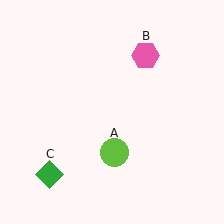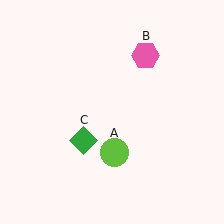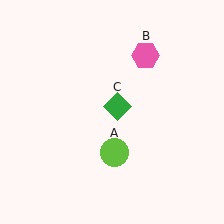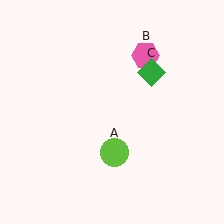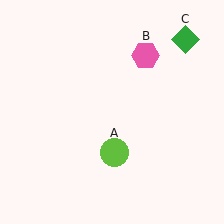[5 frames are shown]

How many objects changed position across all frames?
1 object changed position: green diamond (object C).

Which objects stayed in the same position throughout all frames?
Lime circle (object A) and pink hexagon (object B) remained stationary.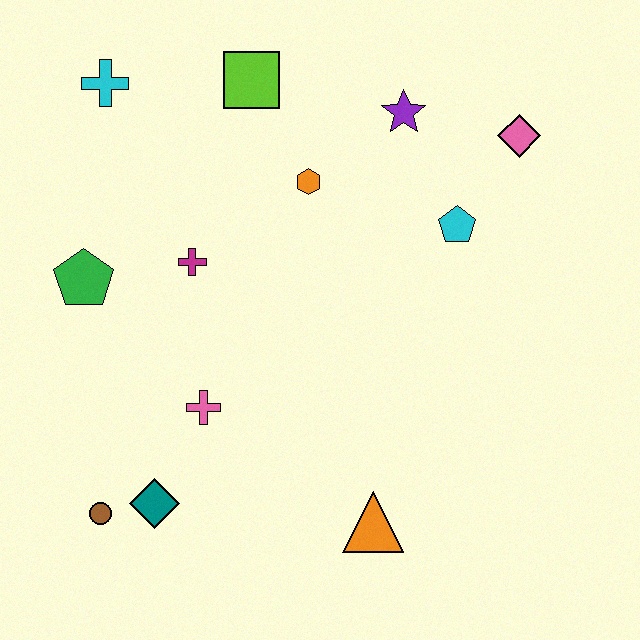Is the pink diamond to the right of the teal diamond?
Yes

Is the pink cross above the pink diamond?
No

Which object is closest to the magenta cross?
The green pentagon is closest to the magenta cross.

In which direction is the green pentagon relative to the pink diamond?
The green pentagon is to the left of the pink diamond.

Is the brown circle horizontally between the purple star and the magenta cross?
No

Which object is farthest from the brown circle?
The pink diamond is farthest from the brown circle.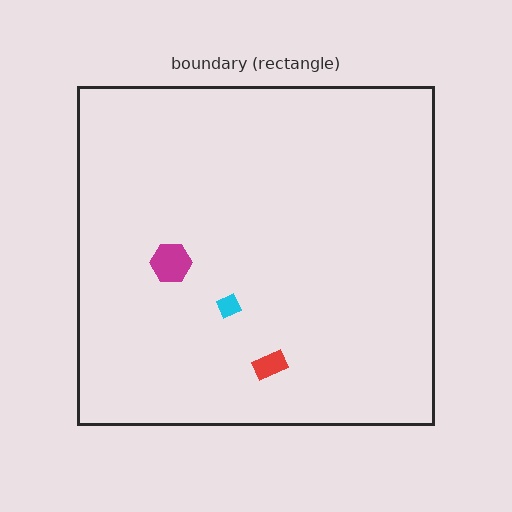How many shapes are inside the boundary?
3 inside, 0 outside.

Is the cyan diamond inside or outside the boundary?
Inside.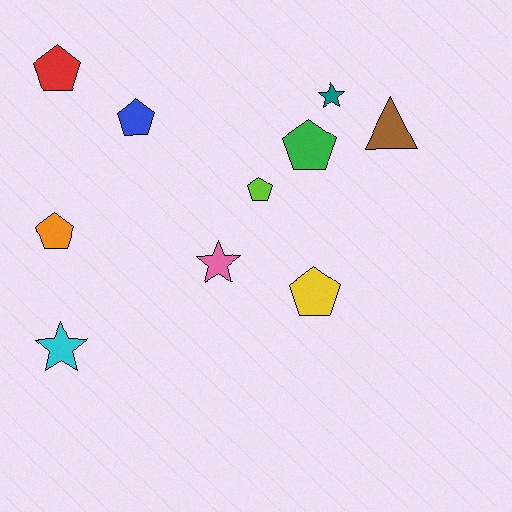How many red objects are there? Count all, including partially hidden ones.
There is 1 red object.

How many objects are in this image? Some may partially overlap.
There are 10 objects.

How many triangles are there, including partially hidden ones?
There is 1 triangle.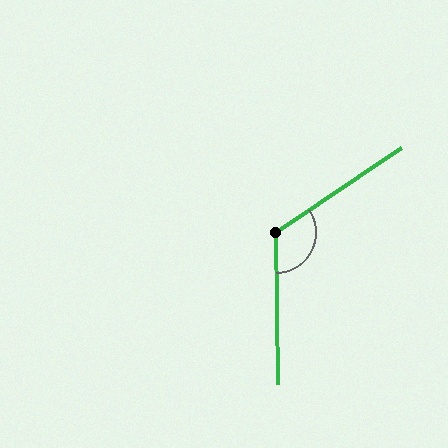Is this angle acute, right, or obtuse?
It is obtuse.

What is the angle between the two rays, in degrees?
Approximately 123 degrees.